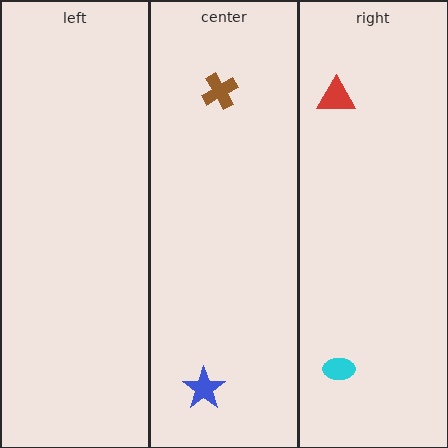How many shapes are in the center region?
2.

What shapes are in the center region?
The blue star, the brown cross.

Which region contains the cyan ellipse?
The right region.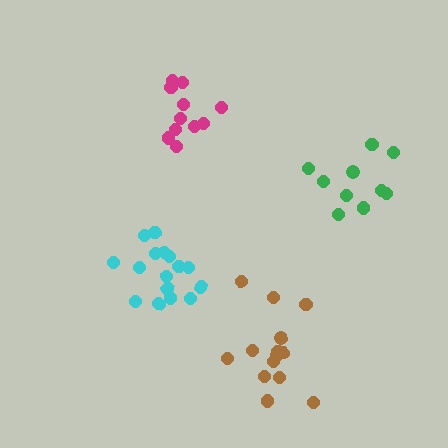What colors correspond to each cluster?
The clusters are colored: brown, cyan, magenta, green.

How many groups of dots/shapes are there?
There are 4 groups.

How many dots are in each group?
Group 1: 14 dots, Group 2: 16 dots, Group 3: 11 dots, Group 4: 10 dots (51 total).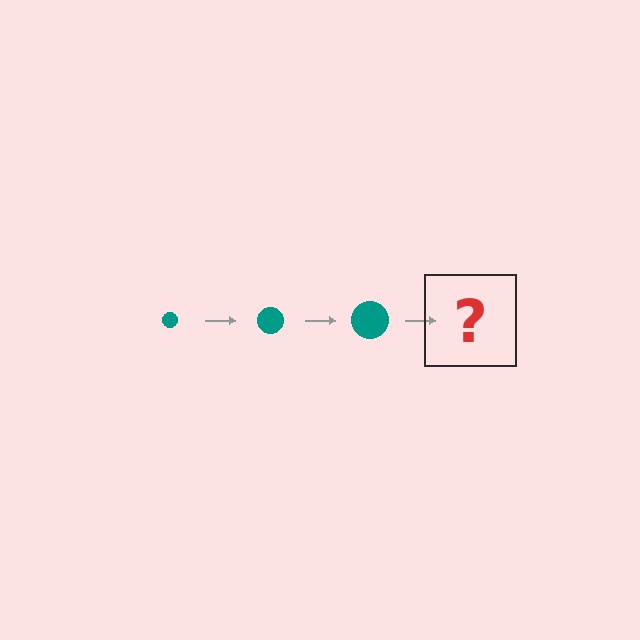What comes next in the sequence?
The next element should be a teal circle, larger than the previous one.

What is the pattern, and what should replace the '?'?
The pattern is that the circle gets progressively larger each step. The '?' should be a teal circle, larger than the previous one.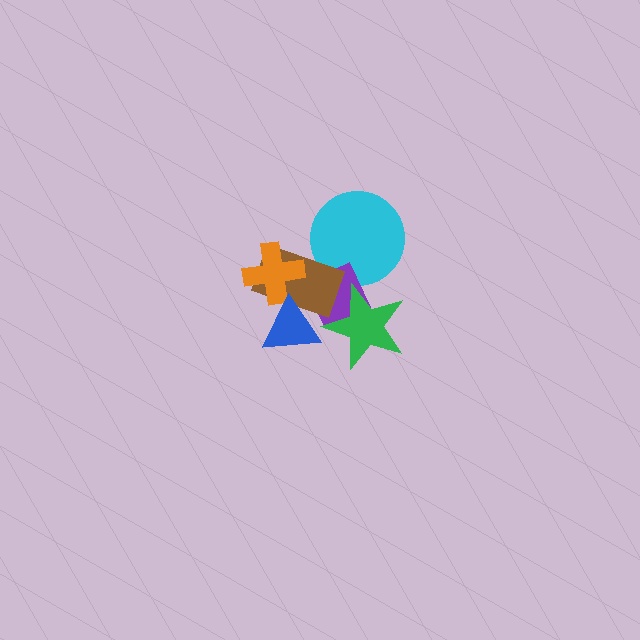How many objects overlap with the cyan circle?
2 objects overlap with the cyan circle.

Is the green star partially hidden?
No, no other shape covers it.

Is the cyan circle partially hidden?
Yes, it is partially covered by another shape.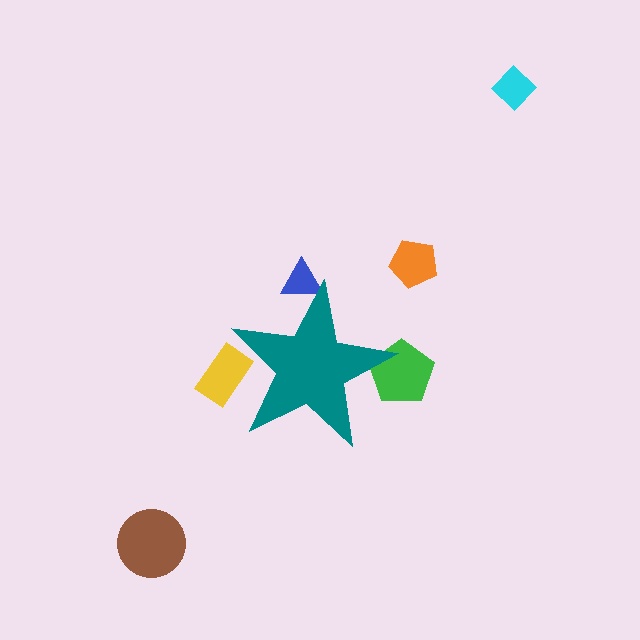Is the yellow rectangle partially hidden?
Yes, the yellow rectangle is partially hidden behind the teal star.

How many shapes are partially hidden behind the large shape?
3 shapes are partially hidden.